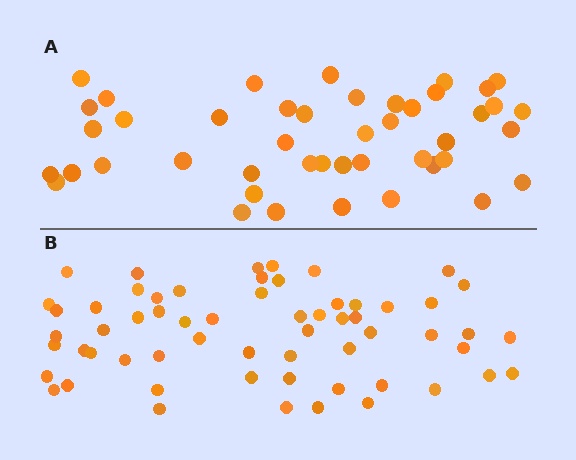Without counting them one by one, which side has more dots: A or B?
Region B (the bottom region) has more dots.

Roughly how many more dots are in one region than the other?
Region B has approximately 15 more dots than region A.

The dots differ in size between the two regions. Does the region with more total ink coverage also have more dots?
No. Region A has more total ink coverage because its dots are larger, but region B actually contains more individual dots. Total area can be misleading — the number of items is what matters here.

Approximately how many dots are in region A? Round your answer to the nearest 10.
About 40 dots. (The exact count is 45, which rounds to 40.)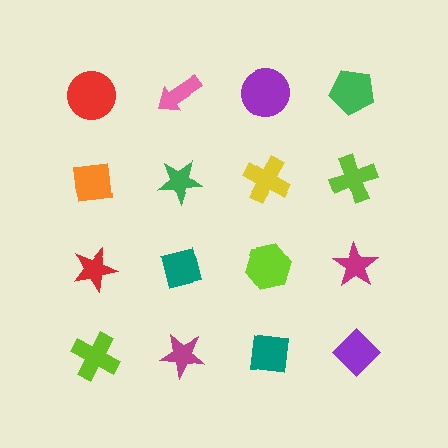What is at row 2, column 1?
An orange square.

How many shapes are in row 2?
4 shapes.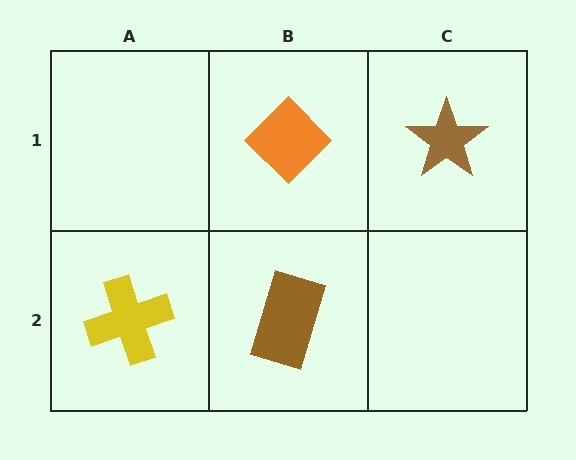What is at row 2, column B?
A brown rectangle.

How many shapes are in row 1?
2 shapes.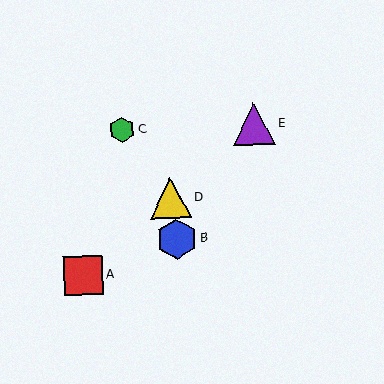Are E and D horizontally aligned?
No, E is at y≈124 and D is at y≈198.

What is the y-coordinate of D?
Object D is at y≈198.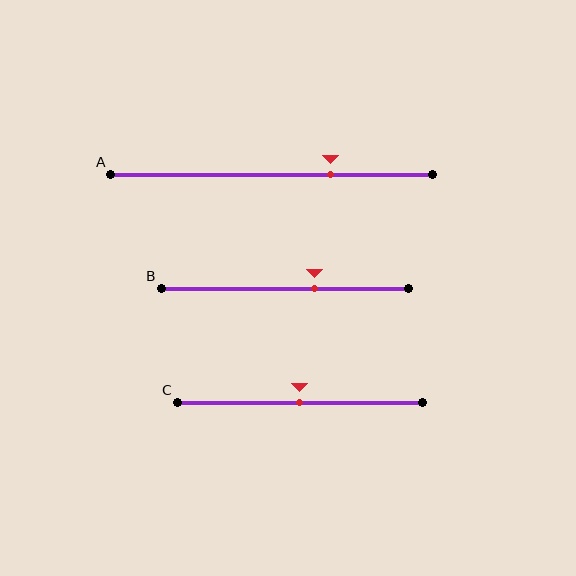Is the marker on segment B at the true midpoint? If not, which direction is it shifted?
No, the marker on segment B is shifted to the right by about 12% of the segment length.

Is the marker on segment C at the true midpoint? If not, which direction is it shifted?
Yes, the marker on segment C is at the true midpoint.